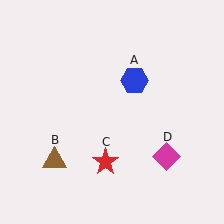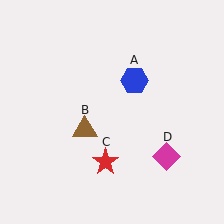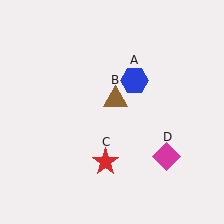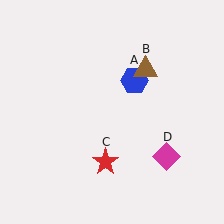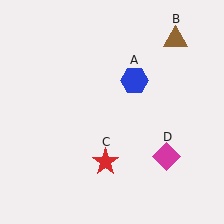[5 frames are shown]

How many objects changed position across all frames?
1 object changed position: brown triangle (object B).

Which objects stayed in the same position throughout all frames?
Blue hexagon (object A) and red star (object C) and magenta diamond (object D) remained stationary.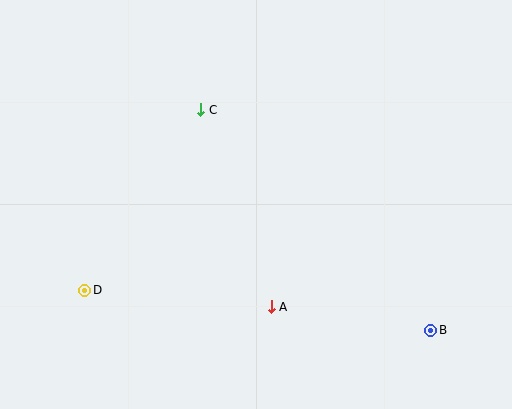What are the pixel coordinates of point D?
Point D is at (85, 290).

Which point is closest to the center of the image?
Point A at (271, 307) is closest to the center.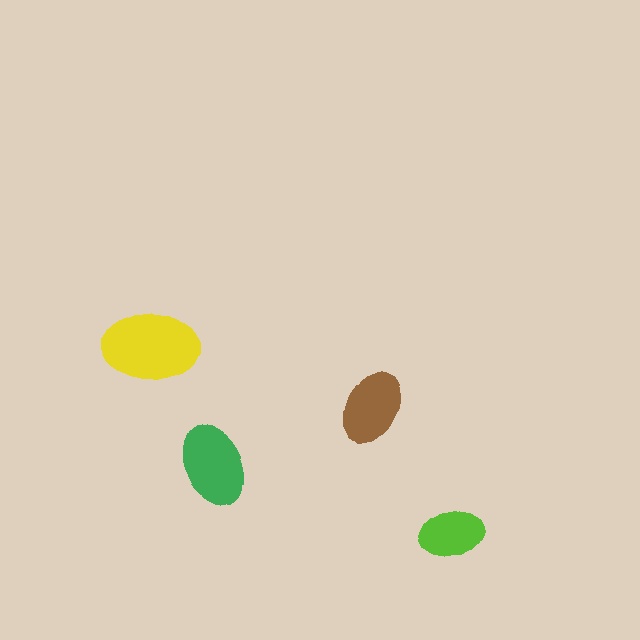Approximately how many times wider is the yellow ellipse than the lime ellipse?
About 1.5 times wider.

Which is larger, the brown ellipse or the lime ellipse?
The brown one.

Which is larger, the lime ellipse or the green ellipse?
The green one.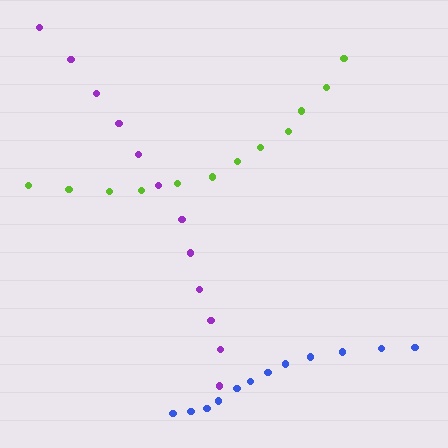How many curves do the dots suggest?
There are 3 distinct paths.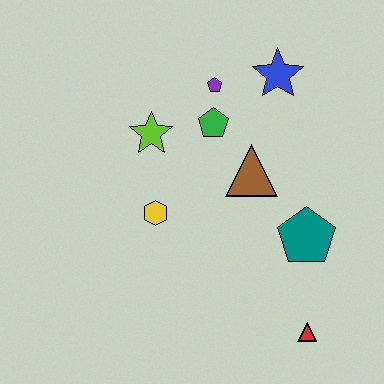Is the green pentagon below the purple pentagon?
Yes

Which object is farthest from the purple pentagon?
The red triangle is farthest from the purple pentagon.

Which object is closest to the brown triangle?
The green pentagon is closest to the brown triangle.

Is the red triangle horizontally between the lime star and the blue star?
No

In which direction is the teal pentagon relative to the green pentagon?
The teal pentagon is below the green pentagon.